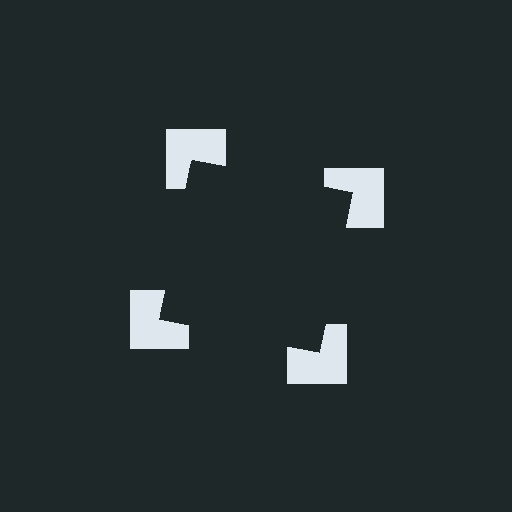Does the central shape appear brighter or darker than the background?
It typically appears slightly darker than the background, even though no actual brightness change is drawn.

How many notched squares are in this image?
There are 4 — one at each vertex of the illusory square.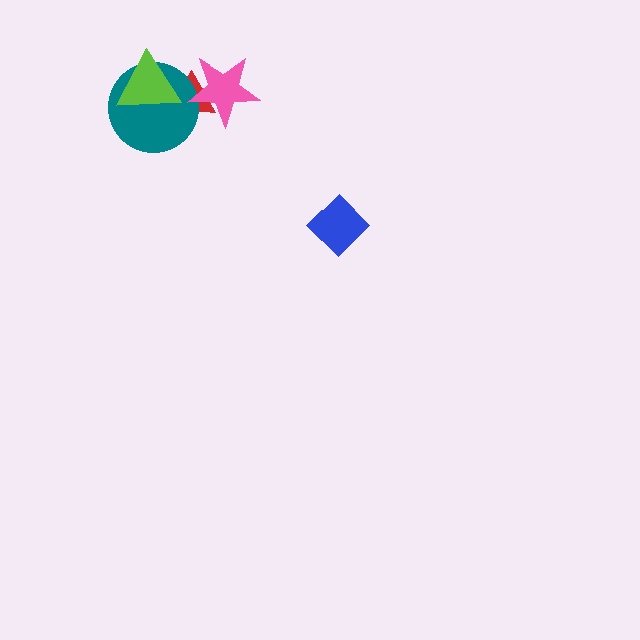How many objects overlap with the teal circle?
3 objects overlap with the teal circle.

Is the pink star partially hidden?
No, no other shape covers it.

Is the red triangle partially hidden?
Yes, it is partially covered by another shape.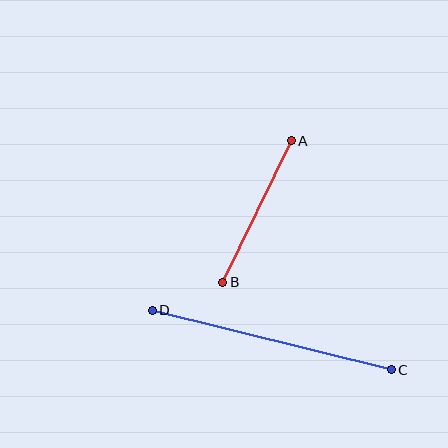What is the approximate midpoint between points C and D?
The midpoint is at approximately (272, 340) pixels.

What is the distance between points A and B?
The distance is approximately 157 pixels.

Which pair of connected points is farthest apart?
Points C and D are farthest apart.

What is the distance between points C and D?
The distance is approximately 246 pixels.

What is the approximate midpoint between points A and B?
The midpoint is at approximately (257, 212) pixels.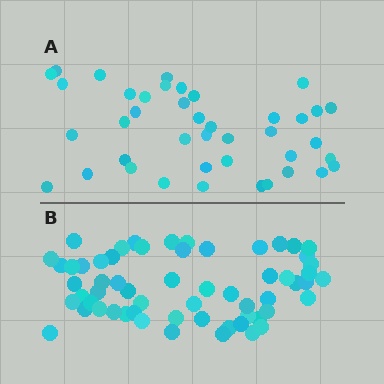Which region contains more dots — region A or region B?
Region B (the bottom region) has more dots.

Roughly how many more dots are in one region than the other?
Region B has approximately 20 more dots than region A.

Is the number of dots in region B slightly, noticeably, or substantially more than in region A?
Region B has substantially more. The ratio is roughly 1.5 to 1.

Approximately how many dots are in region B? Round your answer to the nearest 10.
About 60 dots.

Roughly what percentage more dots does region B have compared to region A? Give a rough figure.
About 45% more.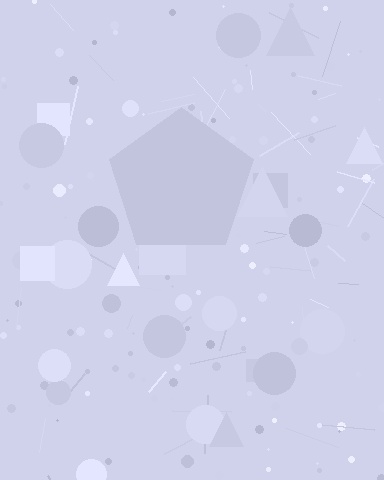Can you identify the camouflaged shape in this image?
The camouflaged shape is a pentagon.